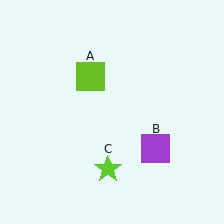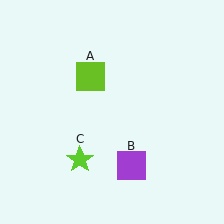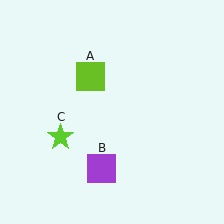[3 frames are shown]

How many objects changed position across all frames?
2 objects changed position: purple square (object B), lime star (object C).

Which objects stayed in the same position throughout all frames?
Lime square (object A) remained stationary.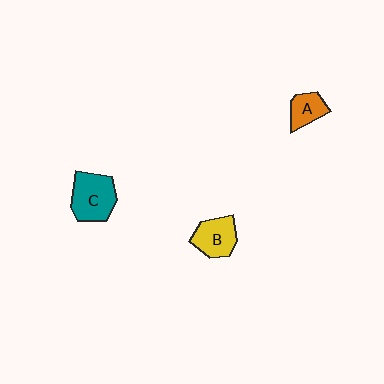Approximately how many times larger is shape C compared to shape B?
Approximately 1.2 times.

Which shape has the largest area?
Shape C (teal).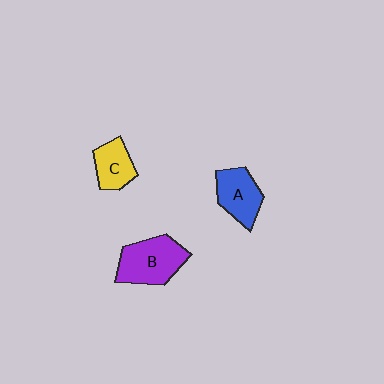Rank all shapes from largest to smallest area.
From largest to smallest: B (purple), A (blue), C (yellow).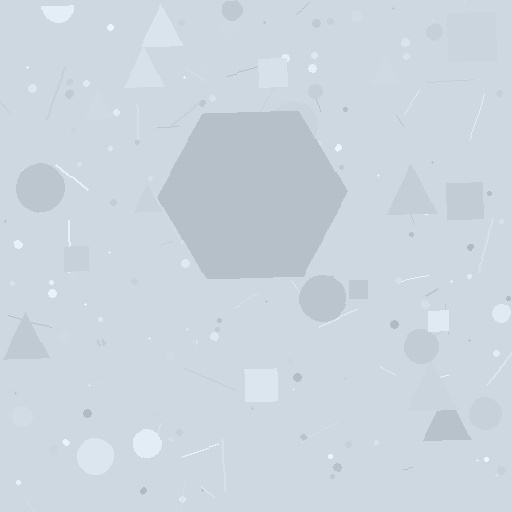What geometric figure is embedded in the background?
A hexagon is embedded in the background.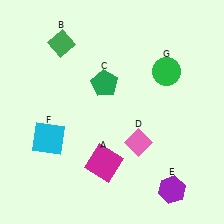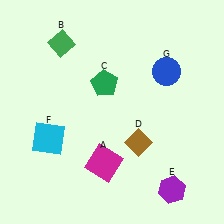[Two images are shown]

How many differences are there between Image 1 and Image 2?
There are 2 differences between the two images.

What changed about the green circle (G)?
In Image 1, G is green. In Image 2, it changed to blue.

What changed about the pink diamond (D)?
In Image 1, D is pink. In Image 2, it changed to brown.